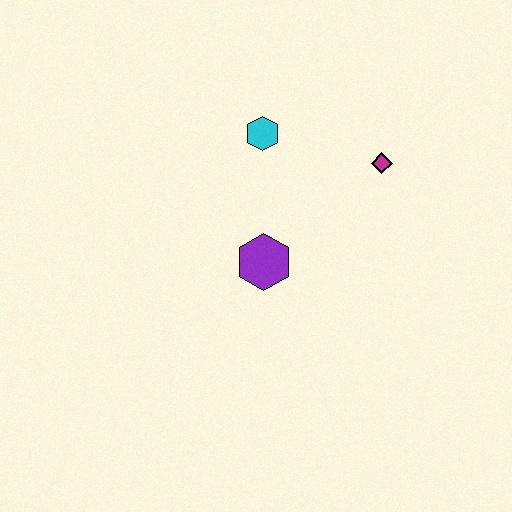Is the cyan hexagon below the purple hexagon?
No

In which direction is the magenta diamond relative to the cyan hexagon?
The magenta diamond is to the right of the cyan hexagon.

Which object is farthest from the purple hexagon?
The magenta diamond is farthest from the purple hexagon.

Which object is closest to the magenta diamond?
The cyan hexagon is closest to the magenta diamond.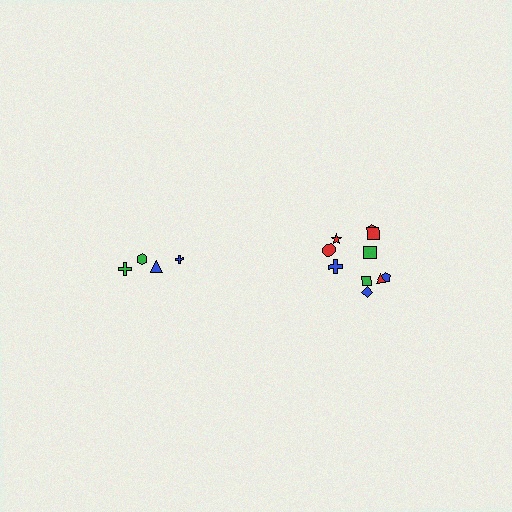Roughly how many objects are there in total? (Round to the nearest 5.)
Roughly 15 objects in total.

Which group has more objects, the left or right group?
The right group.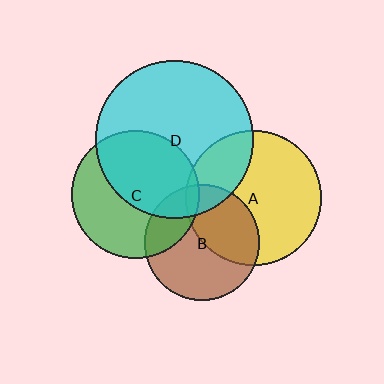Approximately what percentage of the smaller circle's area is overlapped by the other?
Approximately 5%.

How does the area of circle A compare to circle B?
Approximately 1.4 times.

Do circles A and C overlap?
Yes.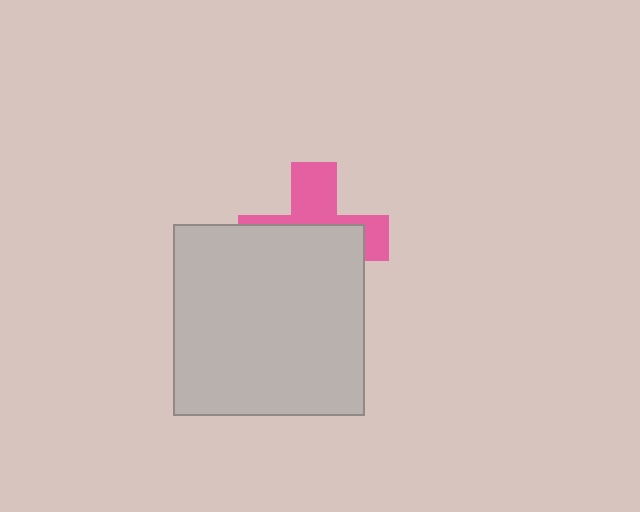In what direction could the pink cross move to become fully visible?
The pink cross could move up. That would shift it out from behind the light gray square entirely.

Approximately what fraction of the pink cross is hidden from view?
Roughly 61% of the pink cross is hidden behind the light gray square.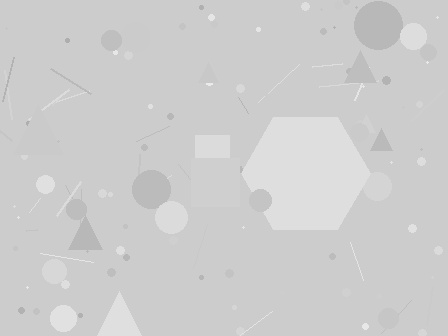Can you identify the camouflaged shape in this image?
The camouflaged shape is a hexagon.